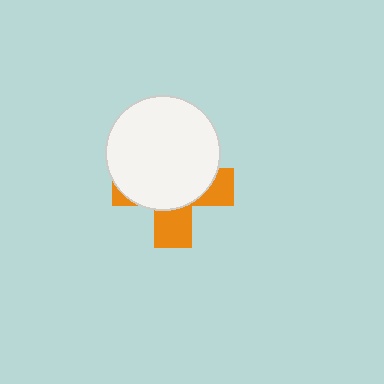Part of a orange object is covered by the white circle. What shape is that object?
It is a cross.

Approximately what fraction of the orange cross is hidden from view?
Roughly 66% of the orange cross is hidden behind the white circle.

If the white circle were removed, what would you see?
You would see the complete orange cross.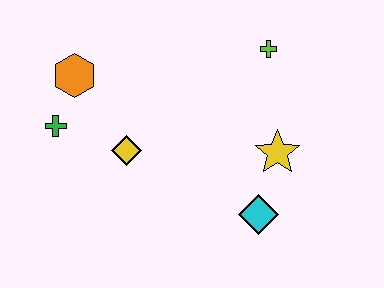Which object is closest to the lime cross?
The yellow star is closest to the lime cross.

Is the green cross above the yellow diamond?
Yes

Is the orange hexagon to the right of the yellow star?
No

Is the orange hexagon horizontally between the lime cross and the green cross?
Yes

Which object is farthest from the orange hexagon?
The cyan diamond is farthest from the orange hexagon.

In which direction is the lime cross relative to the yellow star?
The lime cross is above the yellow star.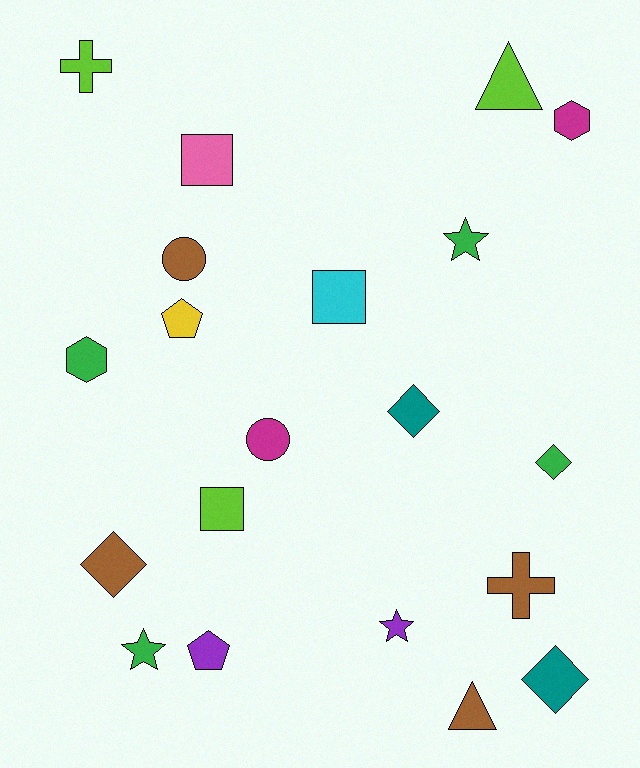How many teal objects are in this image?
There are 2 teal objects.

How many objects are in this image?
There are 20 objects.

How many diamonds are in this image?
There are 4 diamonds.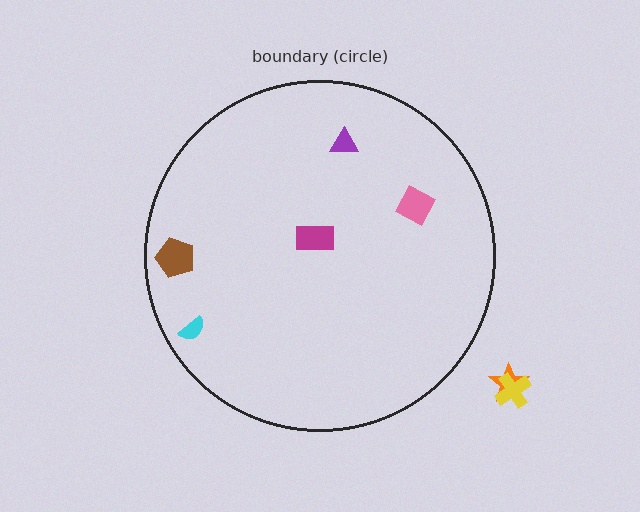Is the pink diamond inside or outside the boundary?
Inside.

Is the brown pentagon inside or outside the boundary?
Inside.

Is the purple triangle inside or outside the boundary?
Inside.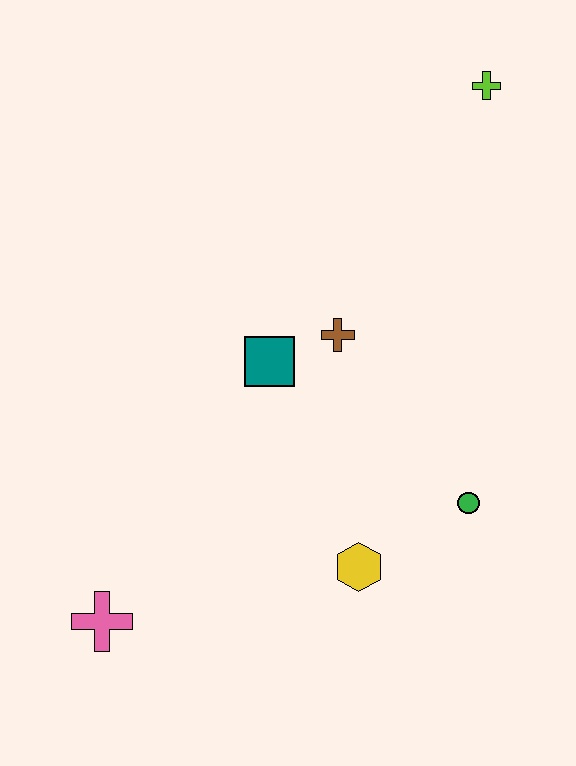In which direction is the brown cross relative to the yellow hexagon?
The brown cross is above the yellow hexagon.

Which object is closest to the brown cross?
The teal square is closest to the brown cross.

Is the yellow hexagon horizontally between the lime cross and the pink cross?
Yes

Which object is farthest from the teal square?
The lime cross is farthest from the teal square.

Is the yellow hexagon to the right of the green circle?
No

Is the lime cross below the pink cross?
No